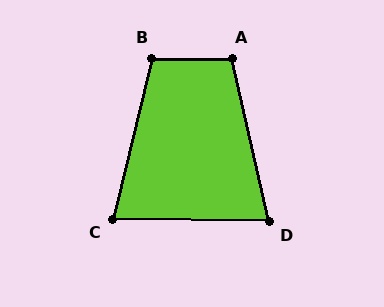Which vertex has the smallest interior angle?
D, at approximately 76 degrees.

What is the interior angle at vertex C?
Approximately 77 degrees (acute).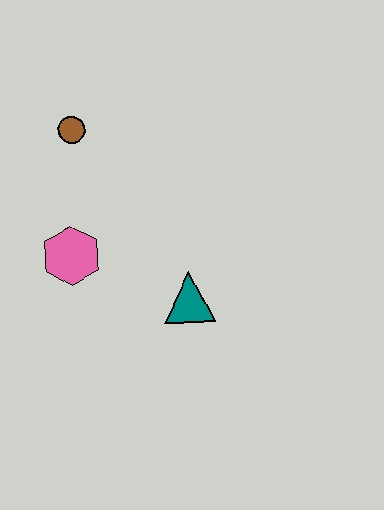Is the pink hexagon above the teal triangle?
Yes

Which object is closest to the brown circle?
The pink hexagon is closest to the brown circle.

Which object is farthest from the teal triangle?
The brown circle is farthest from the teal triangle.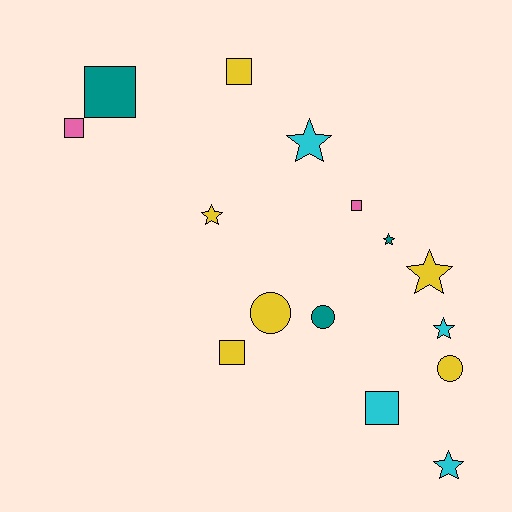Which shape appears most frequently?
Square, with 6 objects.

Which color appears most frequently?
Yellow, with 6 objects.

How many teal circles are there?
There is 1 teal circle.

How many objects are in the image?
There are 15 objects.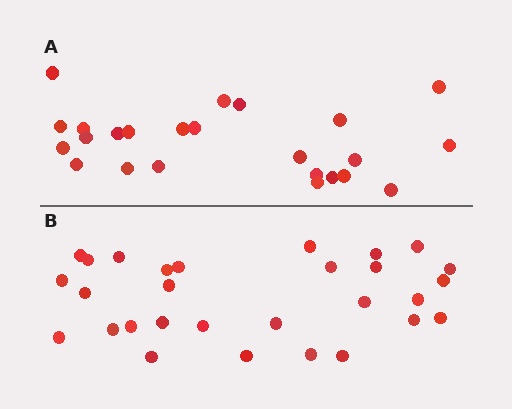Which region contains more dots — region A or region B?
Region B (the bottom region) has more dots.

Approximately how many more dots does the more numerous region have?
Region B has about 5 more dots than region A.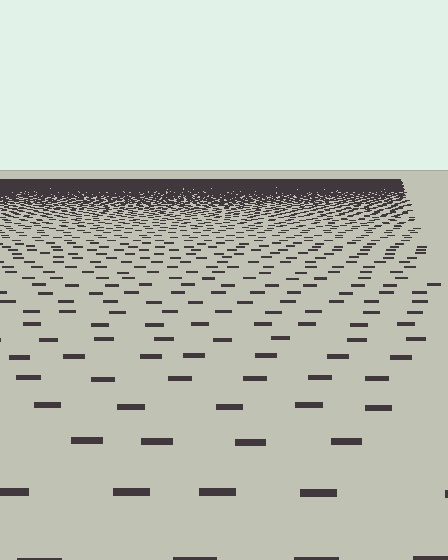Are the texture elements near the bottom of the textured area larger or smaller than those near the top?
Larger. Near the bottom, elements are closer to the viewer and appear at a bigger on-screen size.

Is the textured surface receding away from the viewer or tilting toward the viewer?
The surface is receding away from the viewer. Texture elements get smaller and denser toward the top.